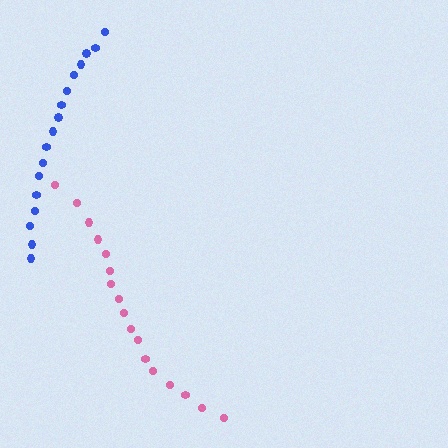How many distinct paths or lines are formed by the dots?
There are 2 distinct paths.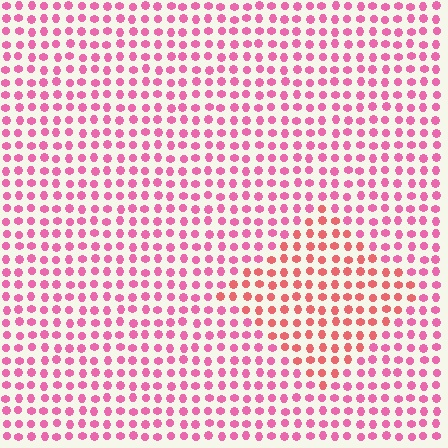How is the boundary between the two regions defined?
The boundary is defined purely by a slight shift in hue (about 29 degrees). Spacing, size, and orientation are identical on both sides.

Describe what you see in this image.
The image is filled with small pink elements in a uniform arrangement. A diamond-shaped region is visible where the elements are tinted to a slightly different hue, forming a subtle color boundary.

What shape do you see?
I see a diamond.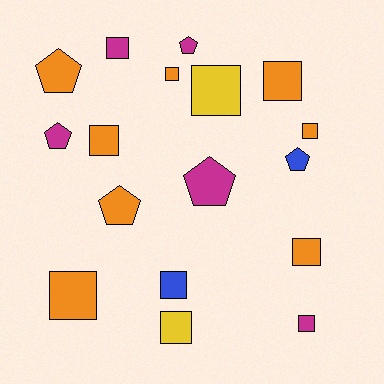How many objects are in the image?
There are 17 objects.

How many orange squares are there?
There are 6 orange squares.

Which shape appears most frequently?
Square, with 11 objects.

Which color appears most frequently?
Orange, with 8 objects.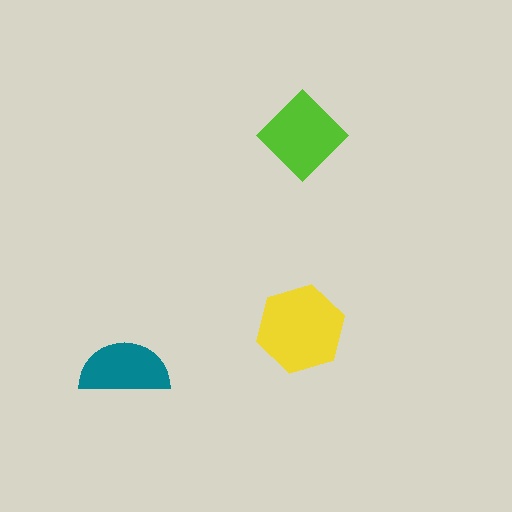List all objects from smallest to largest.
The teal semicircle, the lime diamond, the yellow hexagon.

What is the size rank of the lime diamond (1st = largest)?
2nd.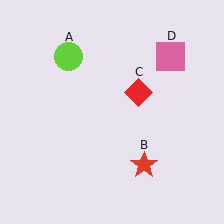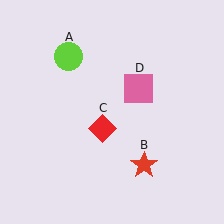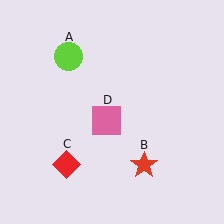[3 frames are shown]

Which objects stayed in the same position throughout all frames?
Lime circle (object A) and red star (object B) remained stationary.